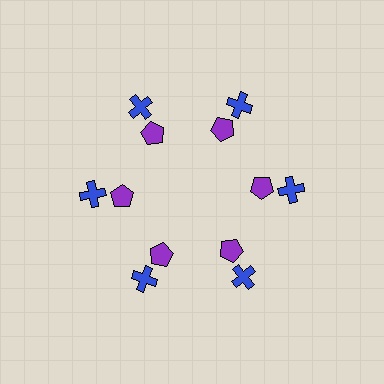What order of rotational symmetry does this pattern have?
This pattern has 6-fold rotational symmetry.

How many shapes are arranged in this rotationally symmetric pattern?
There are 12 shapes, arranged in 6 groups of 2.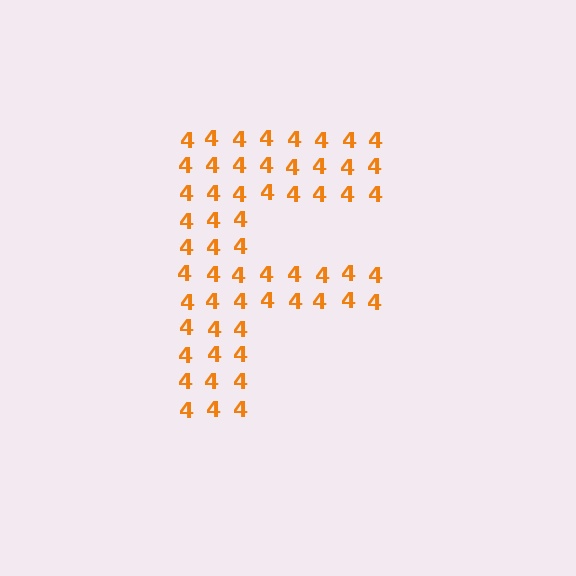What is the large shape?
The large shape is the letter F.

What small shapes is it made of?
It is made of small digit 4's.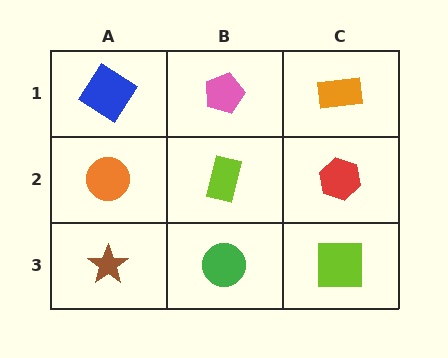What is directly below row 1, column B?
A lime rectangle.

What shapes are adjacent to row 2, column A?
A blue diamond (row 1, column A), a brown star (row 3, column A), a lime rectangle (row 2, column B).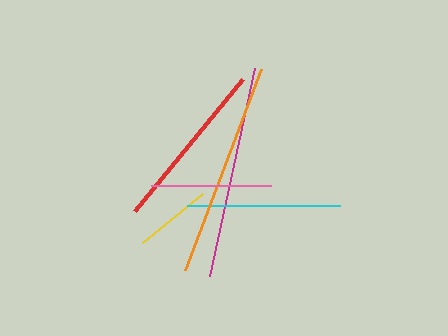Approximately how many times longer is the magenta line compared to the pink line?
The magenta line is approximately 1.8 times the length of the pink line.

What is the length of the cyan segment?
The cyan segment is approximately 153 pixels long.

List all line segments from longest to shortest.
From longest to shortest: orange, magenta, red, cyan, pink, yellow.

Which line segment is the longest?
The orange line is the longest at approximately 215 pixels.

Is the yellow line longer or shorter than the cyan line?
The cyan line is longer than the yellow line.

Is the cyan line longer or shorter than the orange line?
The orange line is longer than the cyan line.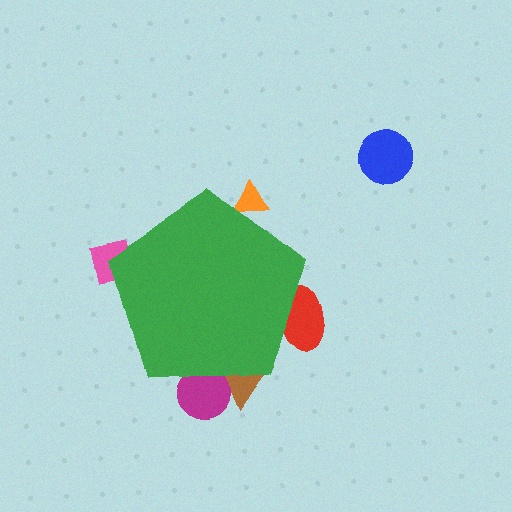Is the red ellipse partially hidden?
Yes, the red ellipse is partially hidden behind the green pentagon.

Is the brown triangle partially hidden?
Yes, the brown triangle is partially hidden behind the green pentagon.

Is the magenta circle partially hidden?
Yes, the magenta circle is partially hidden behind the green pentagon.